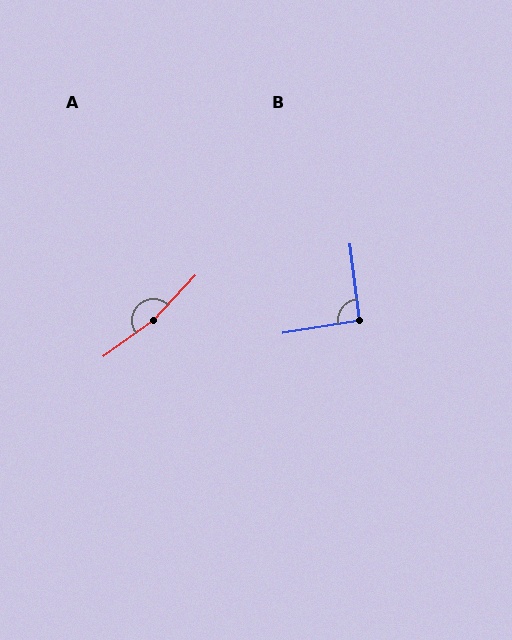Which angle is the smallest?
B, at approximately 92 degrees.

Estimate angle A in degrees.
Approximately 169 degrees.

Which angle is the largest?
A, at approximately 169 degrees.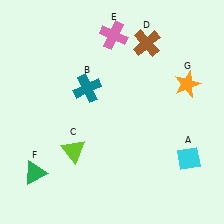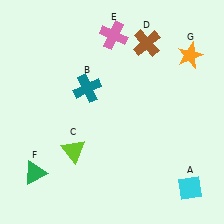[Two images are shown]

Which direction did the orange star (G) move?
The orange star (G) moved up.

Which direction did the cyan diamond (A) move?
The cyan diamond (A) moved down.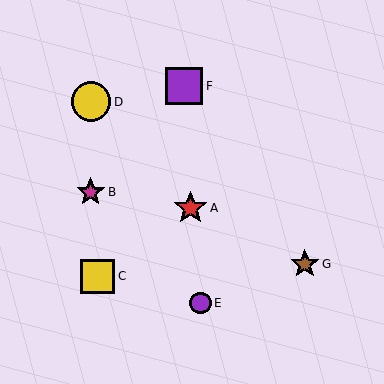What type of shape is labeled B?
Shape B is a magenta star.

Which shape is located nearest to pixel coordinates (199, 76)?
The purple square (labeled F) at (184, 86) is nearest to that location.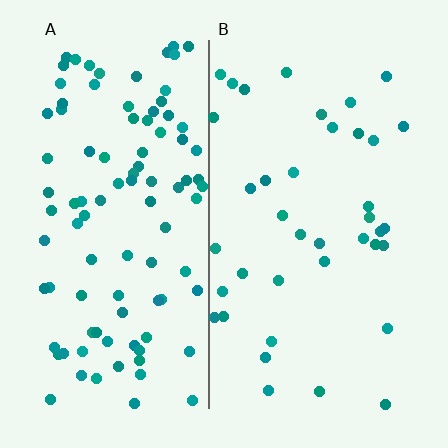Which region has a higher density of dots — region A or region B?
A (the left).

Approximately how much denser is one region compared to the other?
Approximately 2.5× — region A over region B.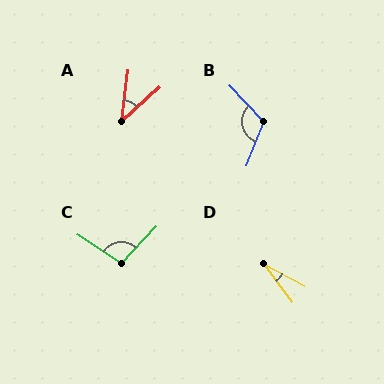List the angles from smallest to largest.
D (26°), A (41°), C (100°), B (115°).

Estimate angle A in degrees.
Approximately 41 degrees.